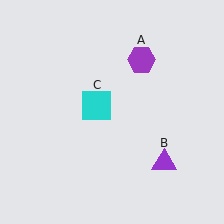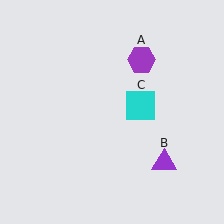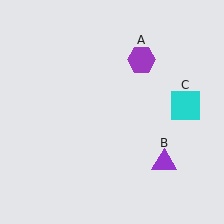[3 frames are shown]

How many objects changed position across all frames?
1 object changed position: cyan square (object C).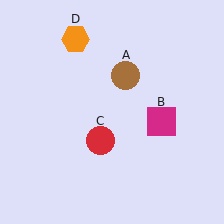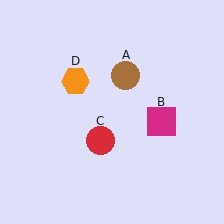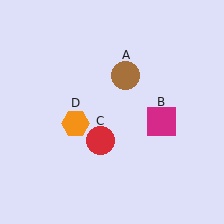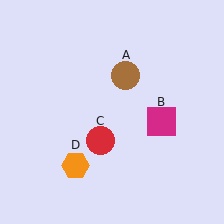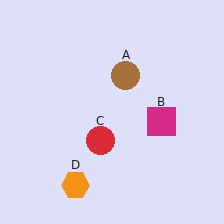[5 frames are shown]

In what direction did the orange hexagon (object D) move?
The orange hexagon (object D) moved down.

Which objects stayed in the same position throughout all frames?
Brown circle (object A) and magenta square (object B) and red circle (object C) remained stationary.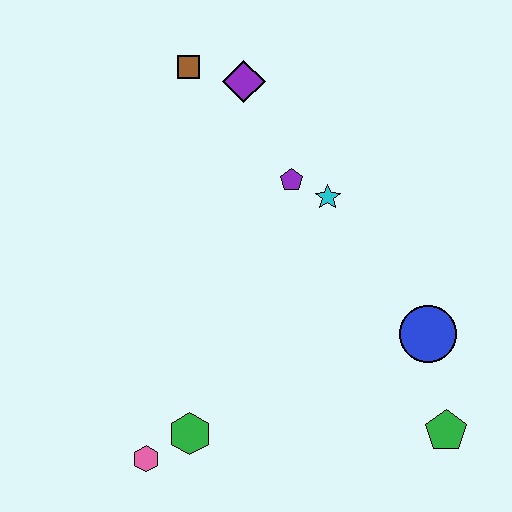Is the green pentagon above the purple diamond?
No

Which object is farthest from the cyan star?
The pink hexagon is farthest from the cyan star.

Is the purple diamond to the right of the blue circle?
No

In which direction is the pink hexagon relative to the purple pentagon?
The pink hexagon is below the purple pentagon.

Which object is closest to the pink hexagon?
The green hexagon is closest to the pink hexagon.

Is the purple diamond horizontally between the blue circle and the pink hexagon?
Yes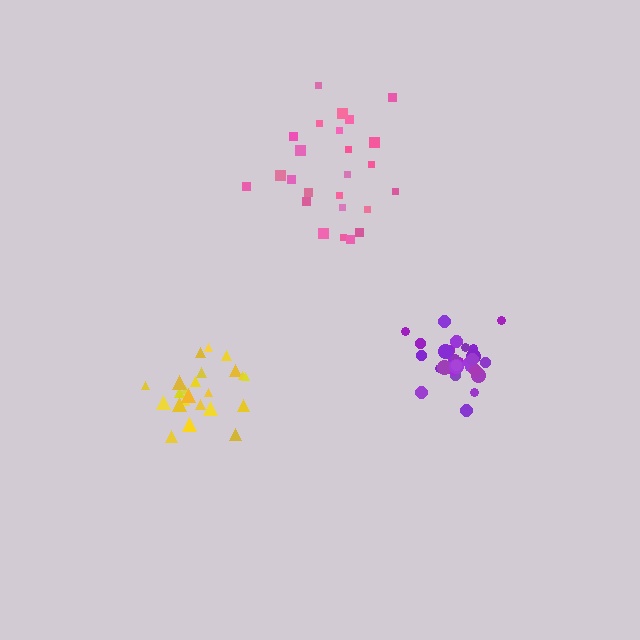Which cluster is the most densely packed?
Purple.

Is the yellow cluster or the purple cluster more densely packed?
Purple.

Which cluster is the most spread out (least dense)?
Pink.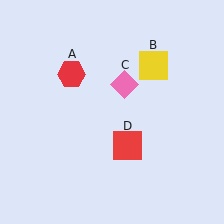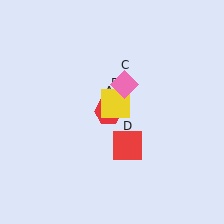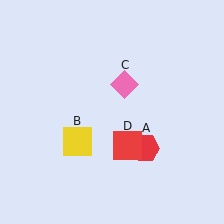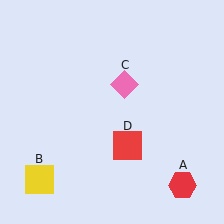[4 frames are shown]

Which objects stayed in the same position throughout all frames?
Pink diamond (object C) and red square (object D) remained stationary.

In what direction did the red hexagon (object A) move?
The red hexagon (object A) moved down and to the right.